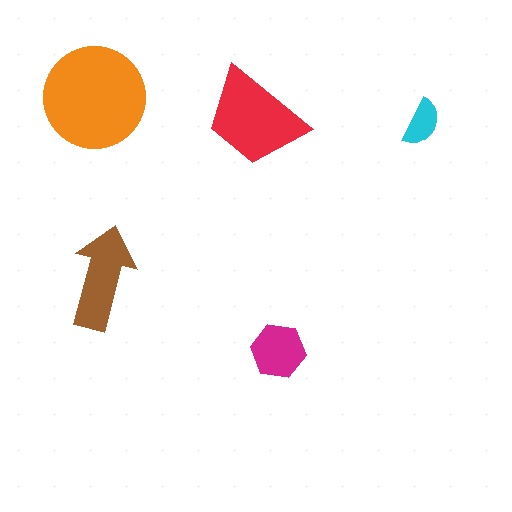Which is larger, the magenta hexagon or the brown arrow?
The brown arrow.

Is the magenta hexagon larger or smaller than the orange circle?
Smaller.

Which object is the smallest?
The cyan semicircle.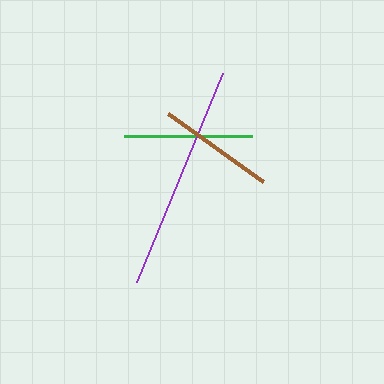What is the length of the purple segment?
The purple segment is approximately 226 pixels long.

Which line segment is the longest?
The purple line is the longest at approximately 226 pixels.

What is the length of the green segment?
The green segment is approximately 128 pixels long.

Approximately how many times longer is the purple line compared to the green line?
The purple line is approximately 1.8 times the length of the green line.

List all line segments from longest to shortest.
From longest to shortest: purple, green, brown.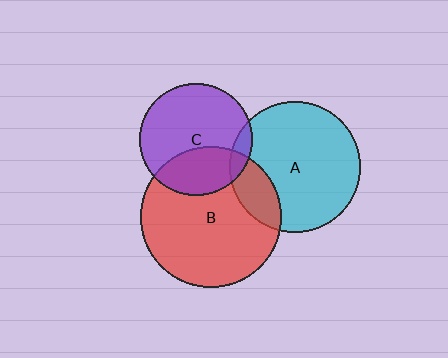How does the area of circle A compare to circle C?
Approximately 1.3 times.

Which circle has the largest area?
Circle B (red).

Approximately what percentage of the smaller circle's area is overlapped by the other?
Approximately 35%.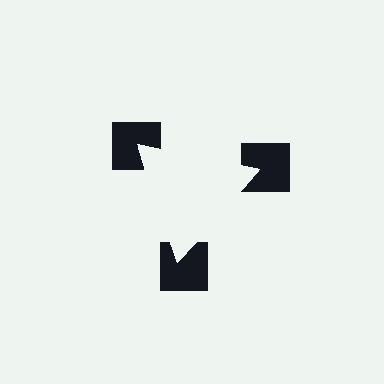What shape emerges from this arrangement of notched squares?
An illusory triangle — its edges are inferred from the aligned wedge cuts in the notched squares, not physically drawn.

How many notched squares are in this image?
There are 3 — one at each vertex of the illusory triangle.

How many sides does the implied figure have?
3 sides.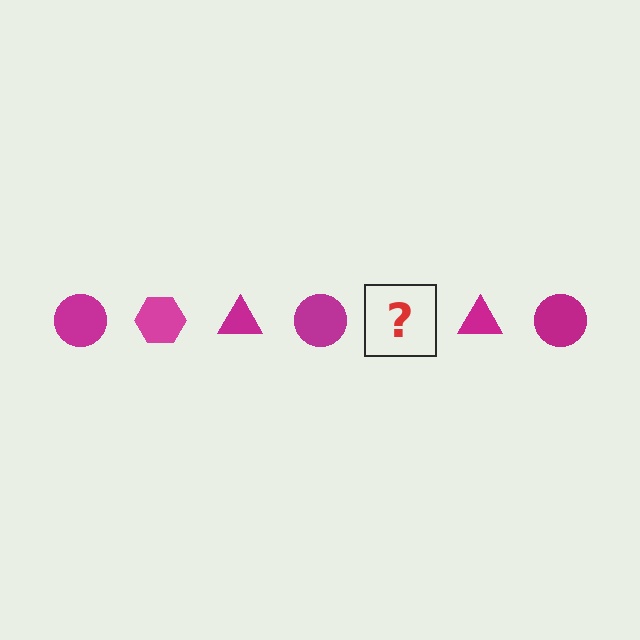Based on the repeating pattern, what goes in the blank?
The blank should be a magenta hexagon.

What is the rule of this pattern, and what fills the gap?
The rule is that the pattern cycles through circle, hexagon, triangle shapes in magenta. The gap should be filled with a magenta hexagon.